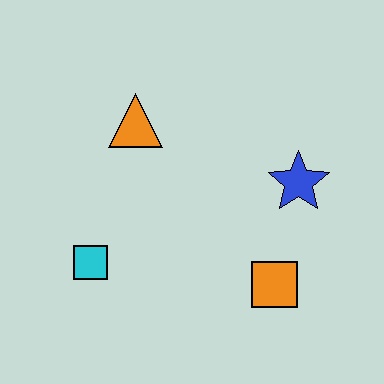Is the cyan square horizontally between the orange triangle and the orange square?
No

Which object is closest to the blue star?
The orange square is closest to the blue star.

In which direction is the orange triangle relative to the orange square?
The orange triangle is above the orange square.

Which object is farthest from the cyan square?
The blue star is farthest from the cyan square.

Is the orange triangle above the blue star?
Yes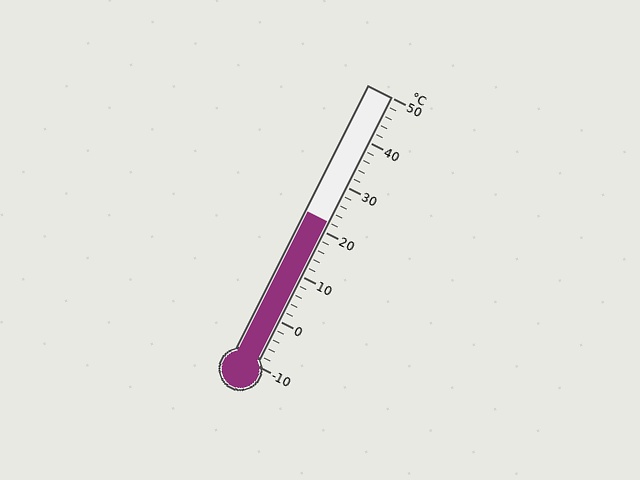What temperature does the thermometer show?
The thermometer shows approximately 22°C.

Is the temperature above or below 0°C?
The temperature is above 0°C.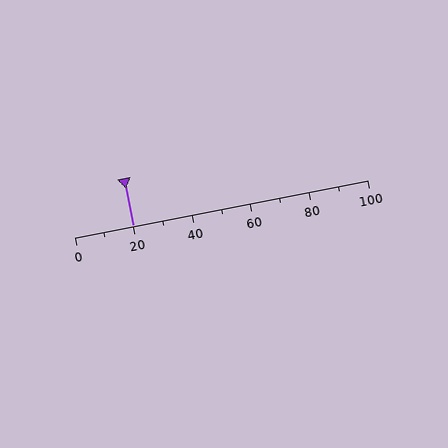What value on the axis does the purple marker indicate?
The marker indicates approximately 20.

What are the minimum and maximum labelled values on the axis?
The axis runs from 0 to 100.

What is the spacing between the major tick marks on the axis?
The major ticks are spaced 20 apart.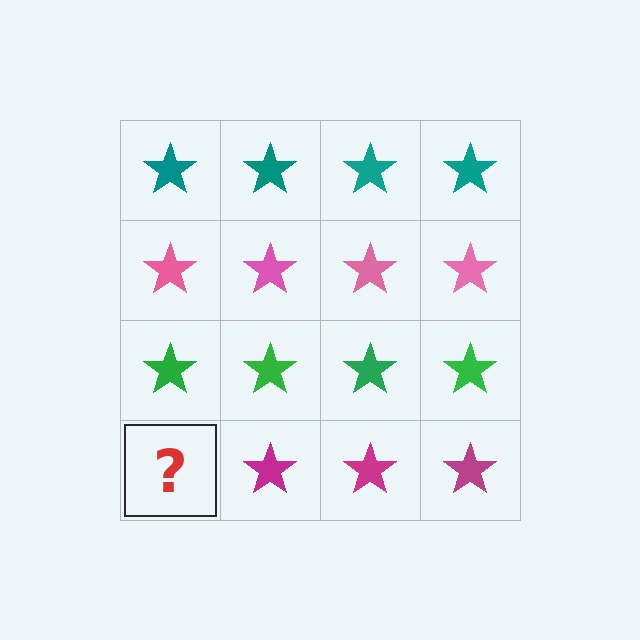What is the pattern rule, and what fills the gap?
The rule is that each row has a consistent color. The gap should be filled with a magenta star.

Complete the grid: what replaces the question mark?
The question mark should be replaced with a magenta star.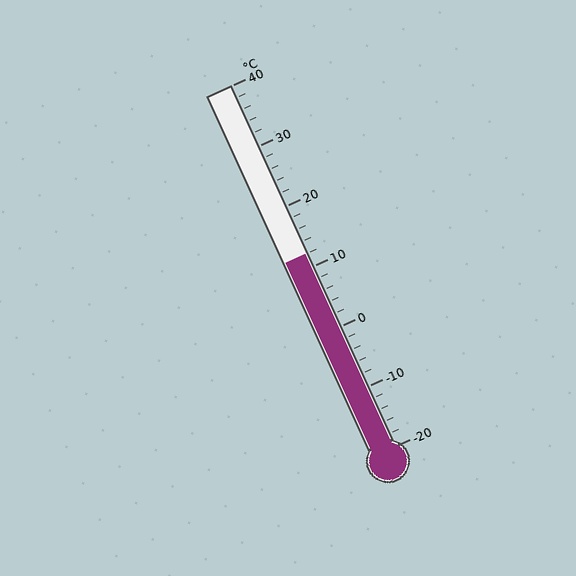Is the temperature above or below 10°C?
The temperature is above 10°C.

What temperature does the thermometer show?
The thermometer shows approximately 12°C.